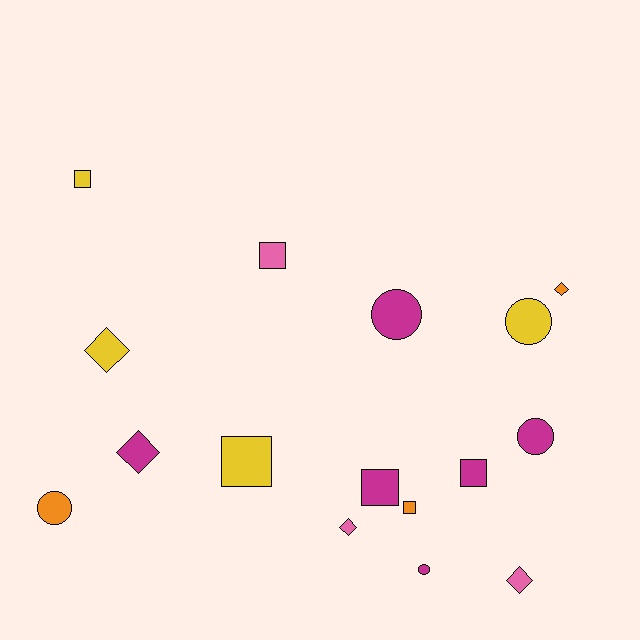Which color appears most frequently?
Magenta, with 6 objects.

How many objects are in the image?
There are 16 objects.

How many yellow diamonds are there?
There is 1 yellow diamond.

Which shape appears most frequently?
Square, with 6 objects.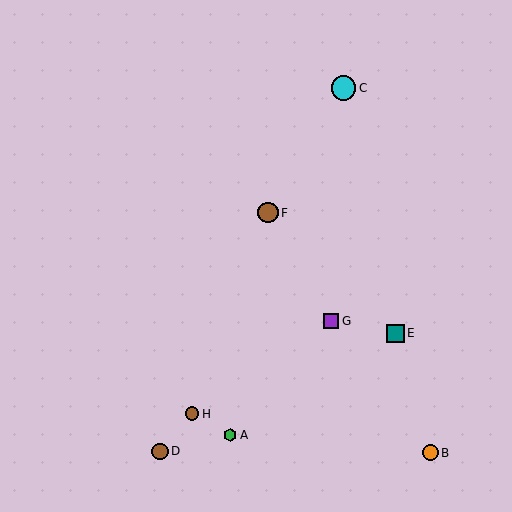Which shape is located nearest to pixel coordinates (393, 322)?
The teal square (labeled E) at (395, 333) is nearest to that location.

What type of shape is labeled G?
Shape G is a purple square.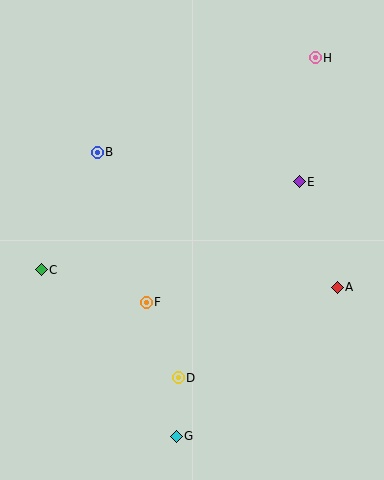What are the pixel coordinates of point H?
Point H is at (315, 58).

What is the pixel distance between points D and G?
The distance between D and G is 58 pixels.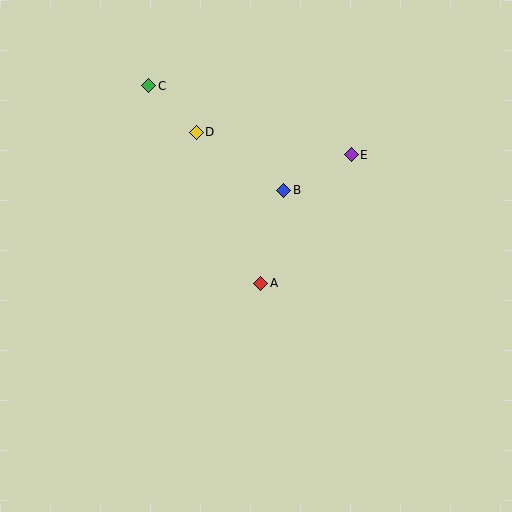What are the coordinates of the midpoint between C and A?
The midpoint between C and A is at (205, 184).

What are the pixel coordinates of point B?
Point B is at (284, 190).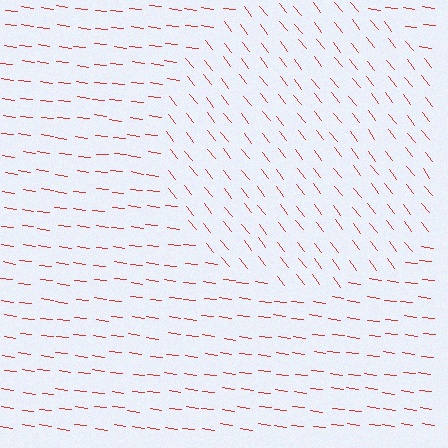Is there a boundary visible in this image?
Yes, there is a texture boundary formed by a change in line orientation.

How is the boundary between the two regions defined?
The boundary is defined purely by a change in line orientation (approximately 45 degrees difference). All lines are the same color and thickness.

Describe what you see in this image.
The image is filled with small red line segments. A circle region in the image has lines oriented differently from the surrounding lines, creating a visible texture boundary.